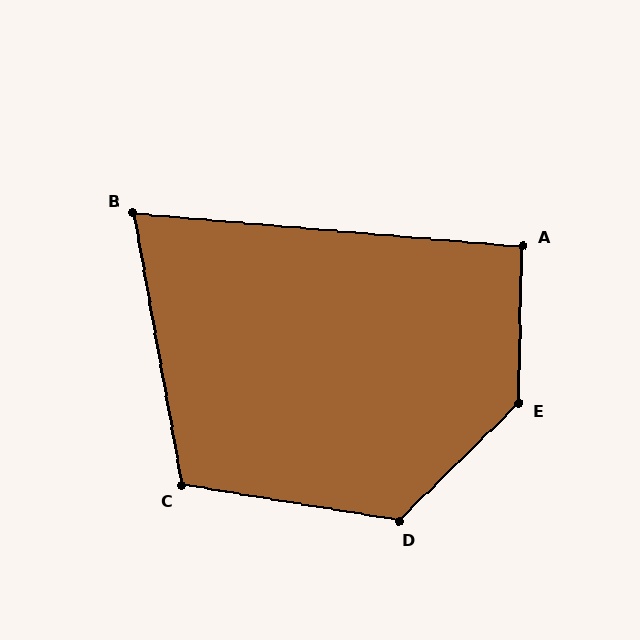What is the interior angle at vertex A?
Approximately 93 degrees (approximately right).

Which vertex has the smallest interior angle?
B, at approximately 75 degrees.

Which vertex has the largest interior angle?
E, at approximately 136 degrees.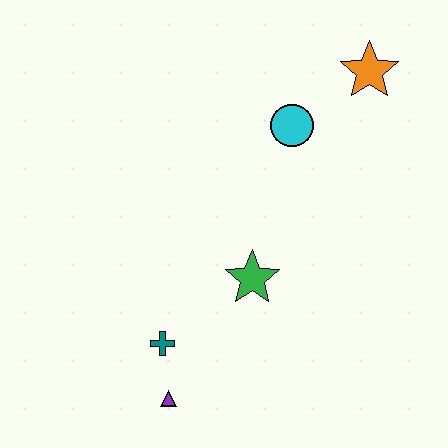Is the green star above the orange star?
No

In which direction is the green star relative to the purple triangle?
The green star is above the purple triangle.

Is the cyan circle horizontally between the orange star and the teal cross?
Yes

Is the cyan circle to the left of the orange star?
Yes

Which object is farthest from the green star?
The orange star is farthest from the green star.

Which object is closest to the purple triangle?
The teal cross is closest to the purple triangle.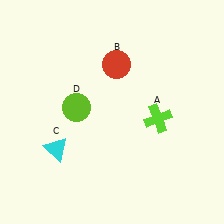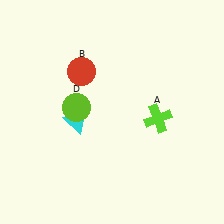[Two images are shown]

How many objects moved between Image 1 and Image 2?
2 objects moved between the two images.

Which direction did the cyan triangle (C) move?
The cyan triangle (C) moved up.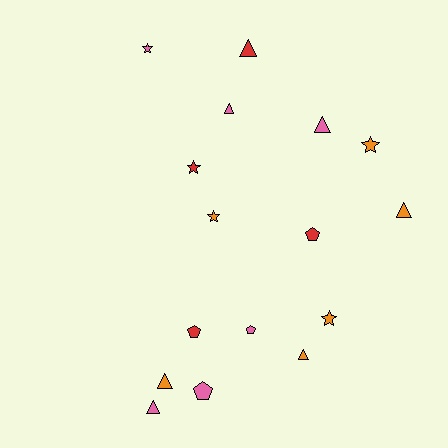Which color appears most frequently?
Pink, with 6 objects.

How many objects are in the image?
There are 16 objects.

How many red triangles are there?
There is 1 red triangle.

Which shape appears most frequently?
Triangle, with 7 objects.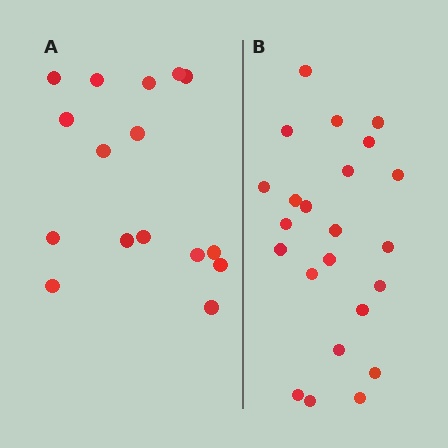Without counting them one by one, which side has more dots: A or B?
Region B (the right region) has more dots.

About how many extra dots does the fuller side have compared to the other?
Region B has roughly 8 or so more dots than region A.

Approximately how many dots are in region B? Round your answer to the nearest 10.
About 20 dots. (The exact count is 23, which rounds to 20.)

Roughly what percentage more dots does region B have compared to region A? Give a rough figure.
About 45% more.